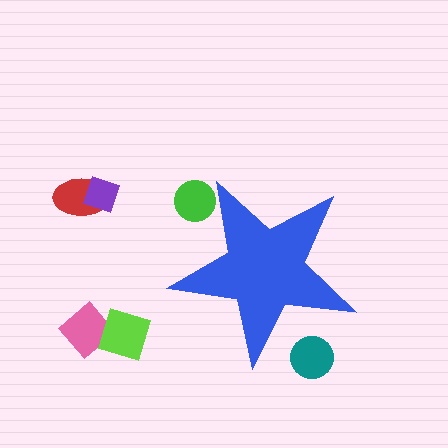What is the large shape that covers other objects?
A blue star.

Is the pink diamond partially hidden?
No, the pink diamond is fully visible.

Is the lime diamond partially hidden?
No, the lime diamond is fully visible.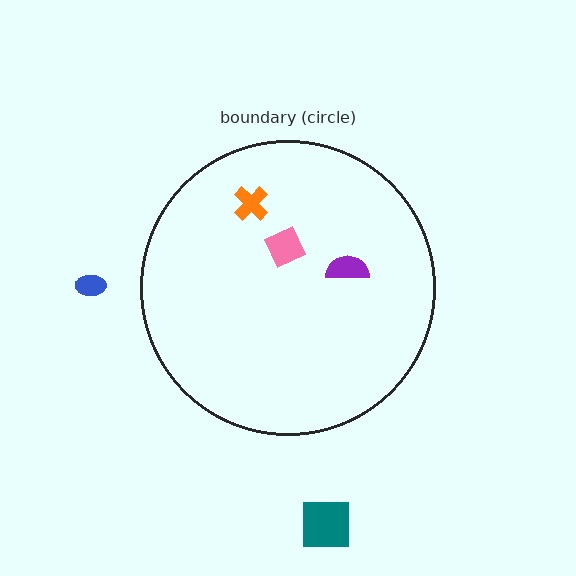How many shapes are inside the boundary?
3 inside, 2 outside.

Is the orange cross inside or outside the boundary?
Inside.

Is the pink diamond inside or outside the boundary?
Inside.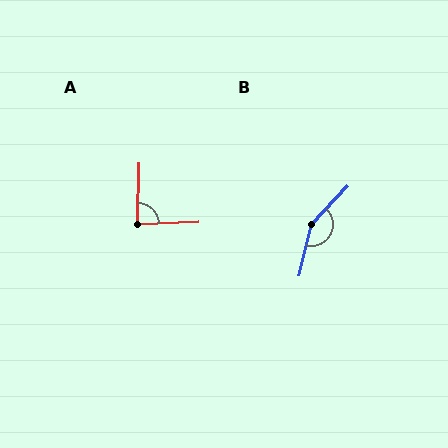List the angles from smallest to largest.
A (87°), B (151°).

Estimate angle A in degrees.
Approximately 87 degrees.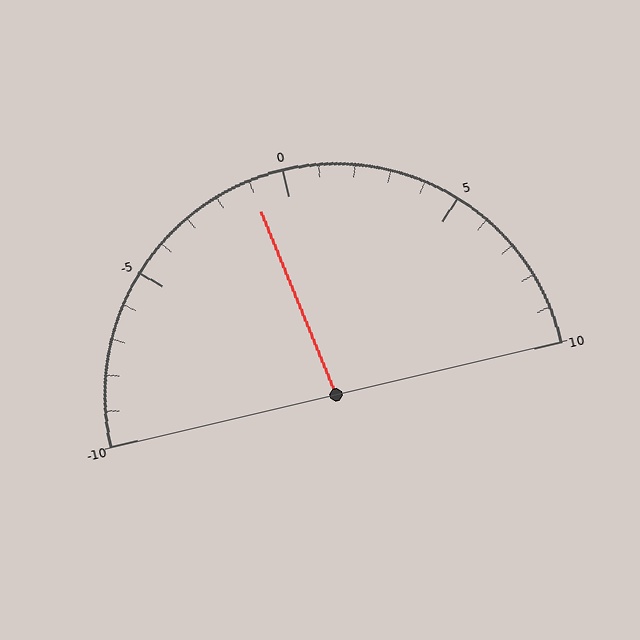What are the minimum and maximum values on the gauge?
The gauge ranges from -10 to 10.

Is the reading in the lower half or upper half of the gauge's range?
The reading is in the lower half of the range (-10 to 10).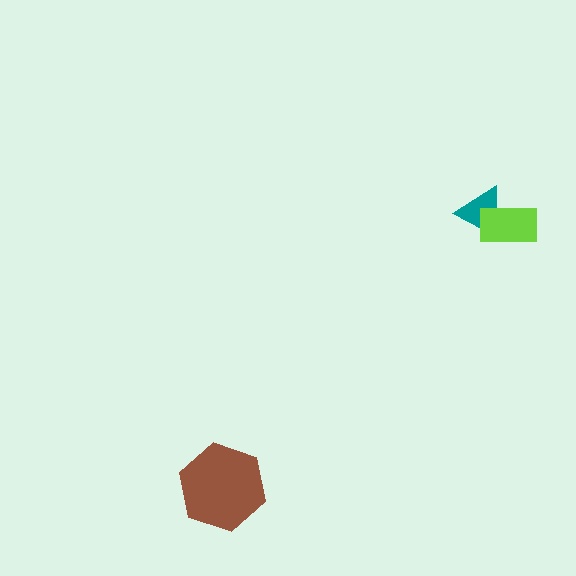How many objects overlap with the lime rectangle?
1 object overlaps with the lime rectangle.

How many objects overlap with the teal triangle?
1 object overlaps with the teal triangle.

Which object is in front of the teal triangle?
The lime rectangle is in front of the teal triangle.